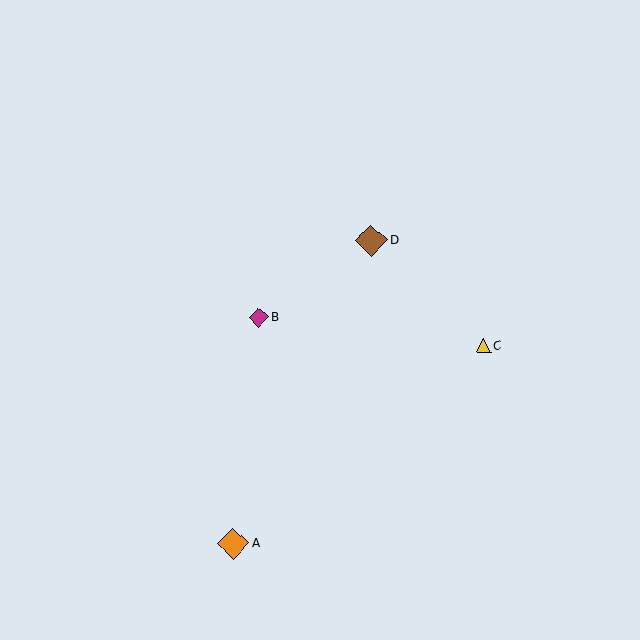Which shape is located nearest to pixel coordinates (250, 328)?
The magenta diamond (labeled B) at (259, 317) is nearest to that location.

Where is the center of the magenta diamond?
The center of the magenta diamond is at (259, 317).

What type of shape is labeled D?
Shape D is a brown diamond.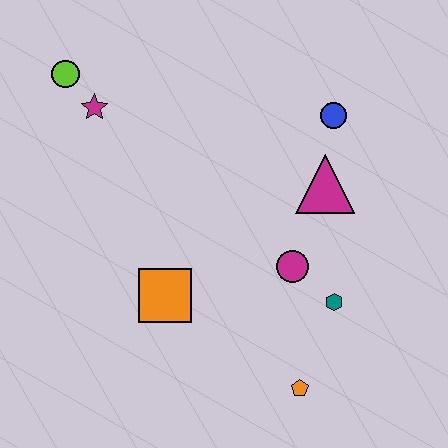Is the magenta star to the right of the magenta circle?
No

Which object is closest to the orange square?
The magenta circle is closest to the orange square.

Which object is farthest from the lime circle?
The orange pentagon is farthest from the lime circle.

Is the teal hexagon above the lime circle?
No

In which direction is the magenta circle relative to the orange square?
The magenta circle is to the right of the orange square.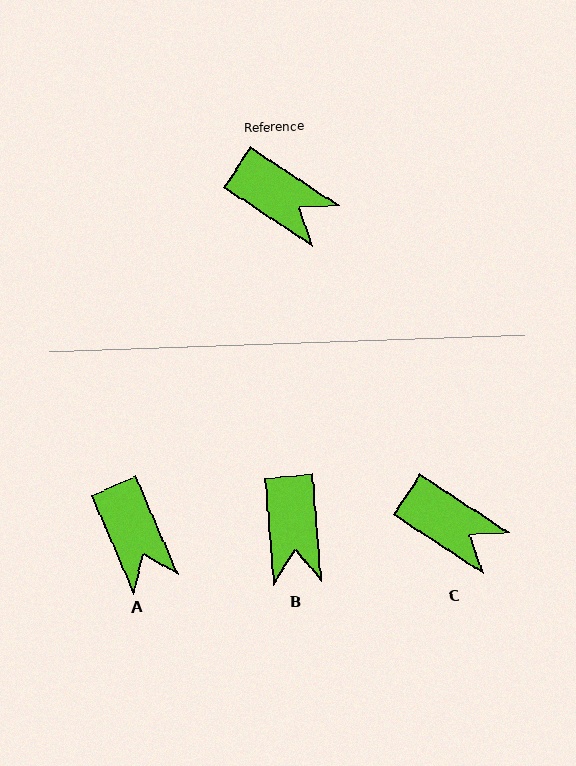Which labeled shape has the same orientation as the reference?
C.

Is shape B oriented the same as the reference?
No, it is off by about 52 degrees.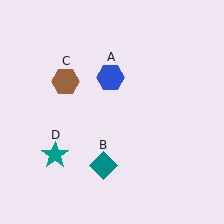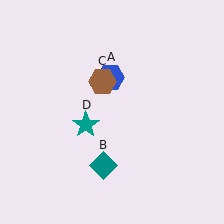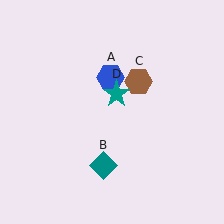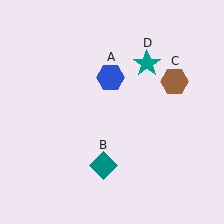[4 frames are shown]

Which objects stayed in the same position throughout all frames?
Blue hexagon (object A) and teal diamond (object B) remained stationary.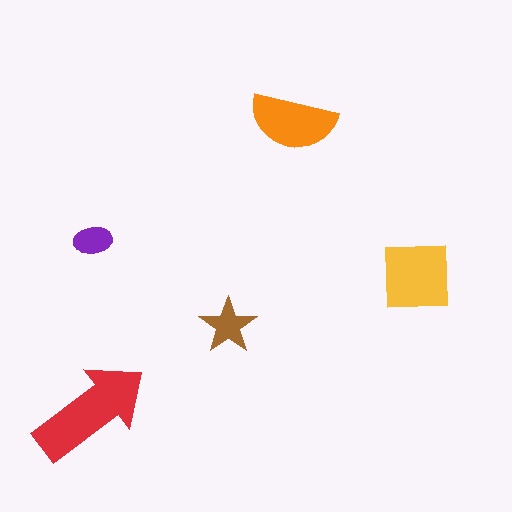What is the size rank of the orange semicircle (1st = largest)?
3rd.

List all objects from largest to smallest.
The red arrow, the yellow square, the orange semicircle, the brown star, the purple ellipse.